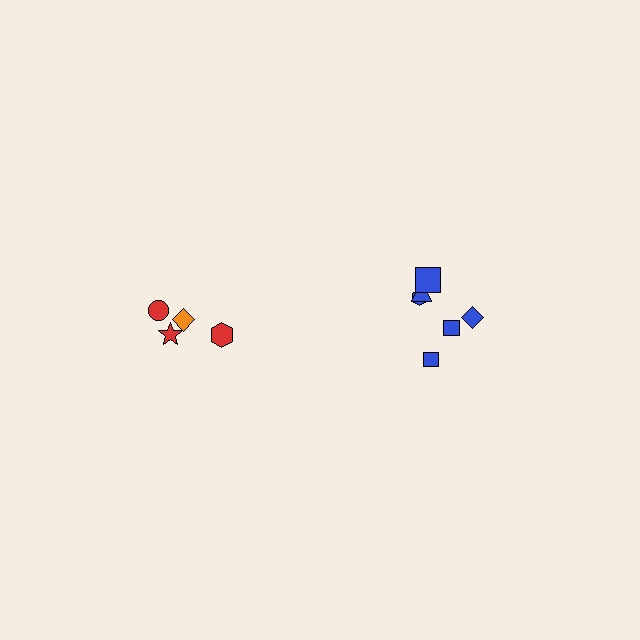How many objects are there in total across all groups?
There are 10 objects.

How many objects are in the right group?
There are 6 objects.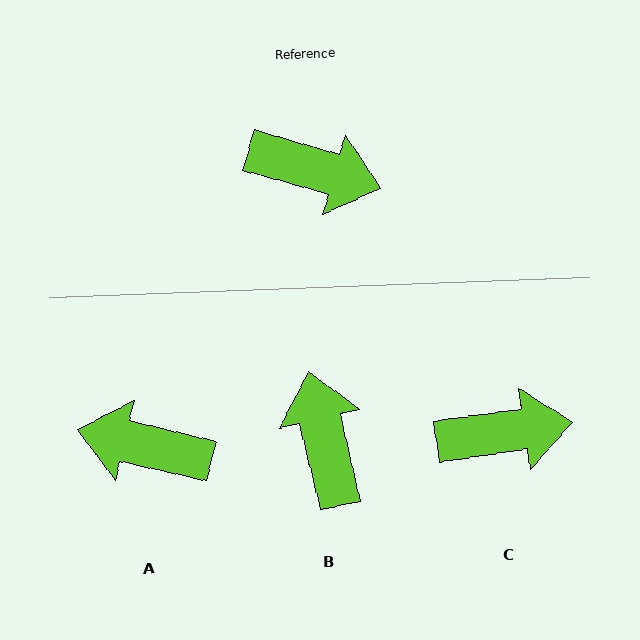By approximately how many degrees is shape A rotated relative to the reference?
Approximately 177 degrees clockwise.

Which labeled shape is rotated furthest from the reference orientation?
A, about 177 degrees away.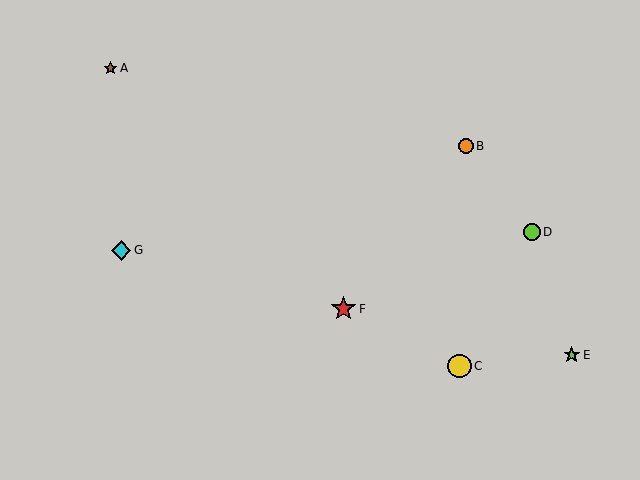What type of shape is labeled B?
Shape B is an orange circle.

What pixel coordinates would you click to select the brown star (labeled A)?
Click at (111, 68) to select the brown star A.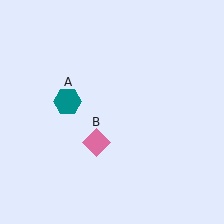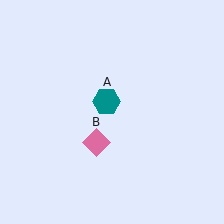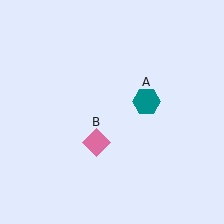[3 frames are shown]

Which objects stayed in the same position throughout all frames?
Pink diamond (object B) remained stationary.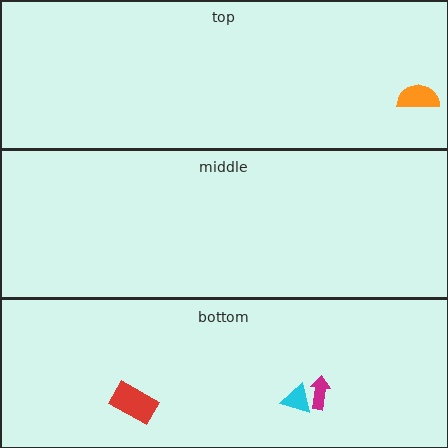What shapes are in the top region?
The orange semicircle.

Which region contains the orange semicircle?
The top region.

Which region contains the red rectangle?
The bottom region.